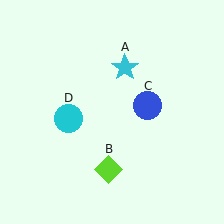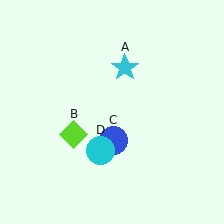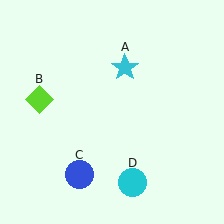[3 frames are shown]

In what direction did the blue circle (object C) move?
The blue circle (object C) moved down and to the left.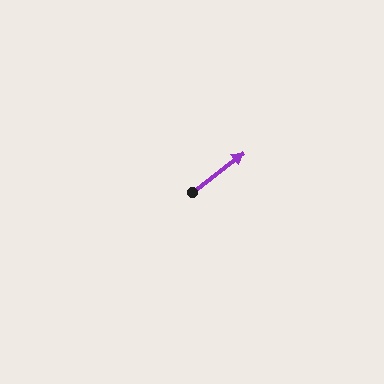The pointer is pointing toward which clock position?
Roughly 2 o'clock.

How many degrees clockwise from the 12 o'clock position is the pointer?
Approximately 53 degrees.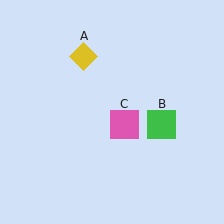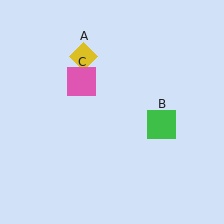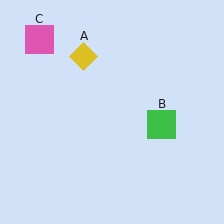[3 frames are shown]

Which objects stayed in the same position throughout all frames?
Yellow diamond (object A) and green square (object B) remained stationary.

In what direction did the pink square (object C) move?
The pink square (object C) moved up and to the left.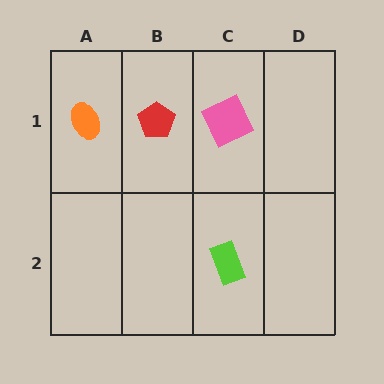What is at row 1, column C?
A pink square.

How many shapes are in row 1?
3 shapes.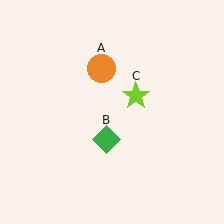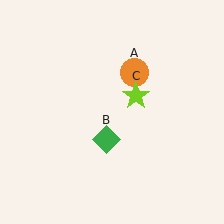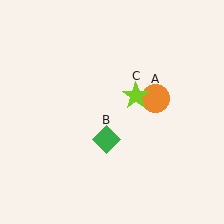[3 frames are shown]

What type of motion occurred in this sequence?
The orange circle (object A) rotated clockwise around the center of the scene.